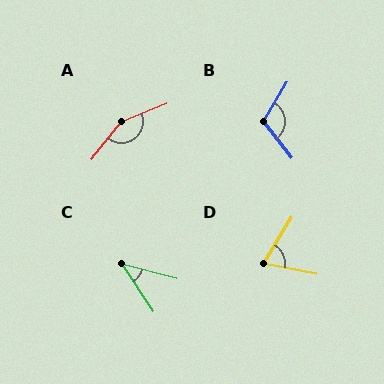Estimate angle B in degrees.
Approximately 112 degrees.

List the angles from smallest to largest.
C (42°), D (69°), B (112°), A (151°).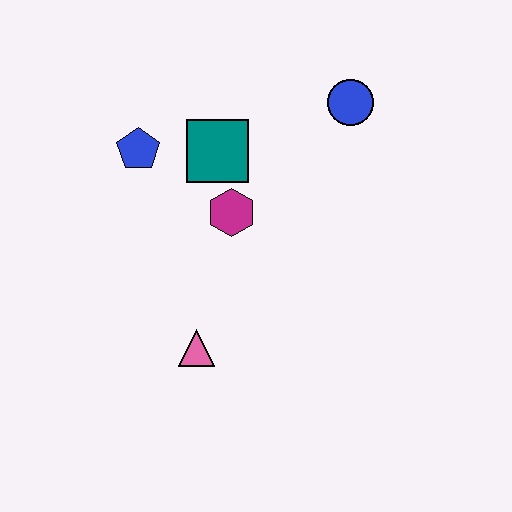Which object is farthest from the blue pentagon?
The blue circle is farthest from the blue pentagon.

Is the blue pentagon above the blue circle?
No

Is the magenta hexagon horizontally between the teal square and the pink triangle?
No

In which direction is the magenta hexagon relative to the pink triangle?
The magenta hexagon is above the pink triangle.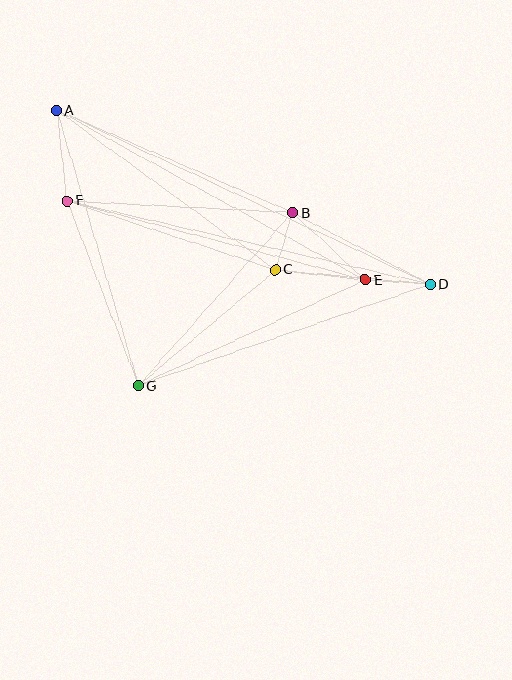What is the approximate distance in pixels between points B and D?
The distance between B and D is approximately 155 pixels.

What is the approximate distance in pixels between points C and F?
The distance between C and F is approximately 220 pixels.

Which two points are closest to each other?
Points B and C are closest to each other.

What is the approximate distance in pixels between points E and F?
The distance between E and F is approximately 309 pixels.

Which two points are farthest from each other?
Points A and D are farthest from each other.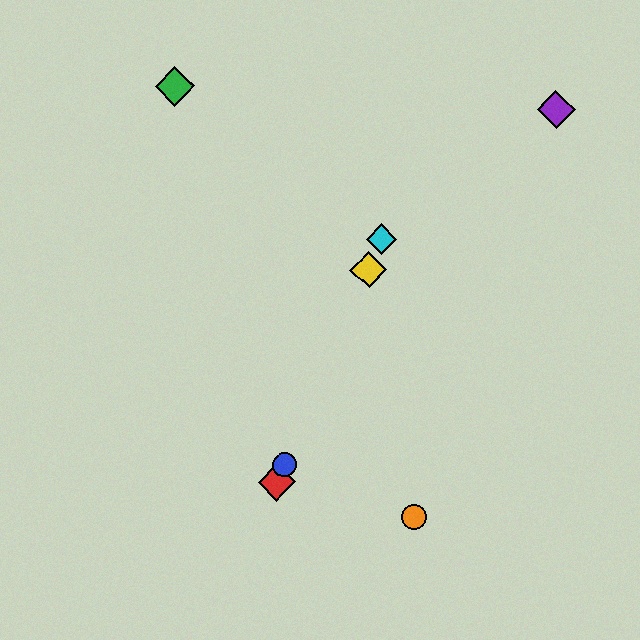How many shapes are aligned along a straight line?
4 shapes (the red diamond, the blue circle, the yellow diamond, the cyan diamond) are aligned along a straight line.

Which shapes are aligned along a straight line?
The red diamond, the blue circle, the yellow diamond, the cyan diamond are aligned along a straight line.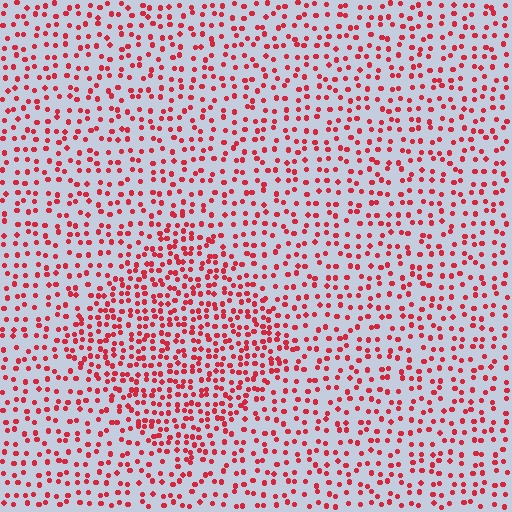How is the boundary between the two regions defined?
The boundary is defined by a change in element density (approximately 1.8x ratio). All elements are the same color, size, and shape.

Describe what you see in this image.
The image contains small red elements arranged at two different densities. A diamond-shaped region is visible where the elements are more densely packed than the surrounding area.